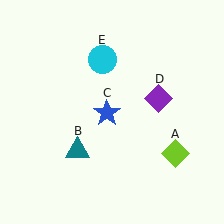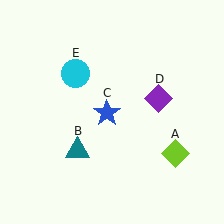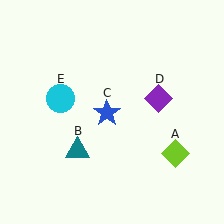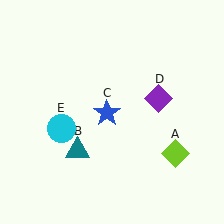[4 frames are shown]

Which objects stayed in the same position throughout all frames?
Lime diamond (object A) and teal triangle (object B) and blue star (object C) and purple diamond (object D) remained stationary.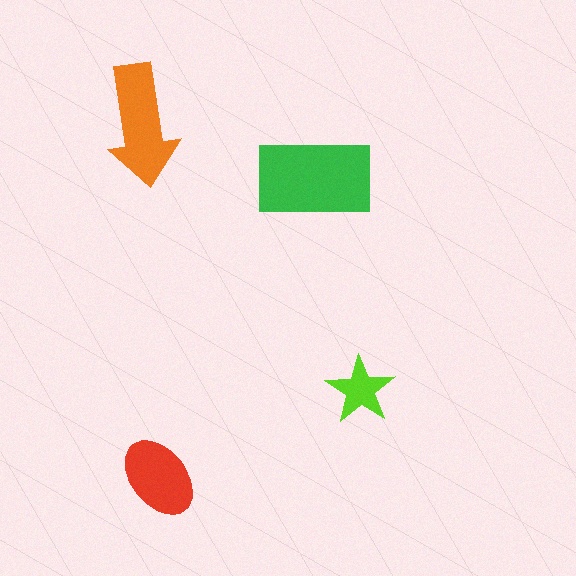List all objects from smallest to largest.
The lime star, the red ellipse, the orange arrow, the green rectangle.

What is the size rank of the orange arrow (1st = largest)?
2nd.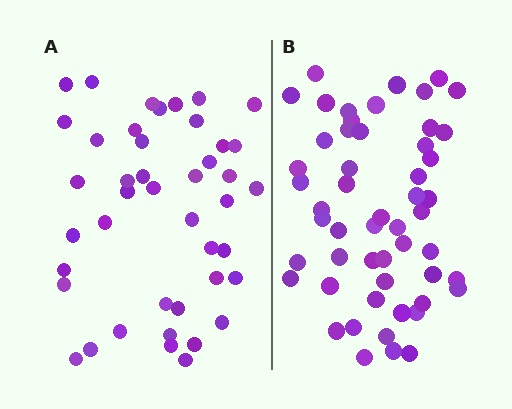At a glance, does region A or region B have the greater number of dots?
Region B (the right region) has more dots.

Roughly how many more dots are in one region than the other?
Region B has roughly 10 or so more dots than region A.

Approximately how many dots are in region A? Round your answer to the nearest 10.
About 40 dots. (The exact count is 43, which rounds to 40.)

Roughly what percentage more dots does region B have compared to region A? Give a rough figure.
About 25% more.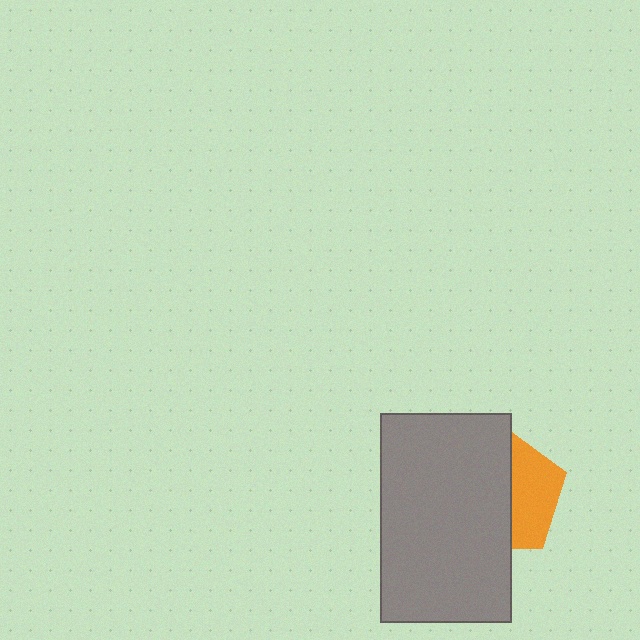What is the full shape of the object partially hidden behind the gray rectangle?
The partially hidden object is an orange pentagon.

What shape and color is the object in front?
The object in front is a gray rectangle.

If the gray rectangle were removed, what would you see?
You would see the complete orange pentagon.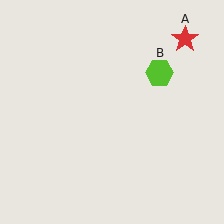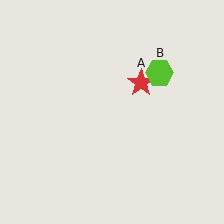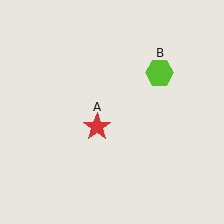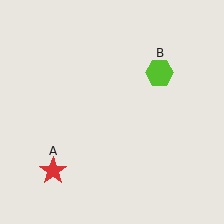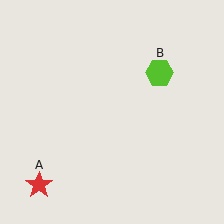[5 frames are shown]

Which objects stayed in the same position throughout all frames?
Lime hexagon (object B) remained stationary.